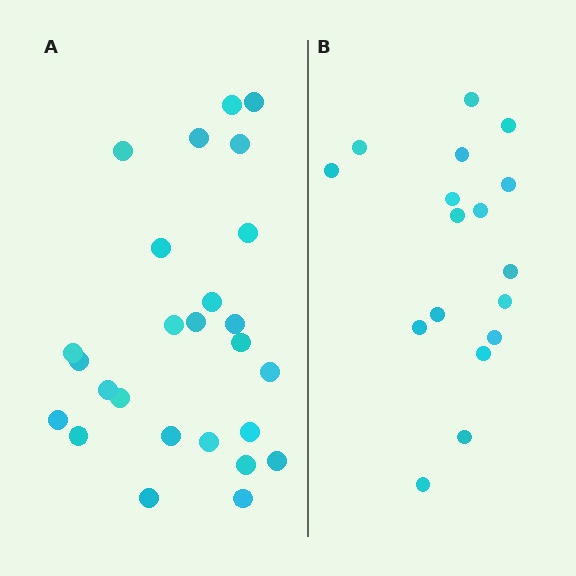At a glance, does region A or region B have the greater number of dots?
Region A (the left region) has more dots.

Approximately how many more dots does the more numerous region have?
Region A has roughly 8 or so more dots than region B.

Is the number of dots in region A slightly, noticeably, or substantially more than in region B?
Region A has substantially more. The ratio is roughly 1.5 to 1.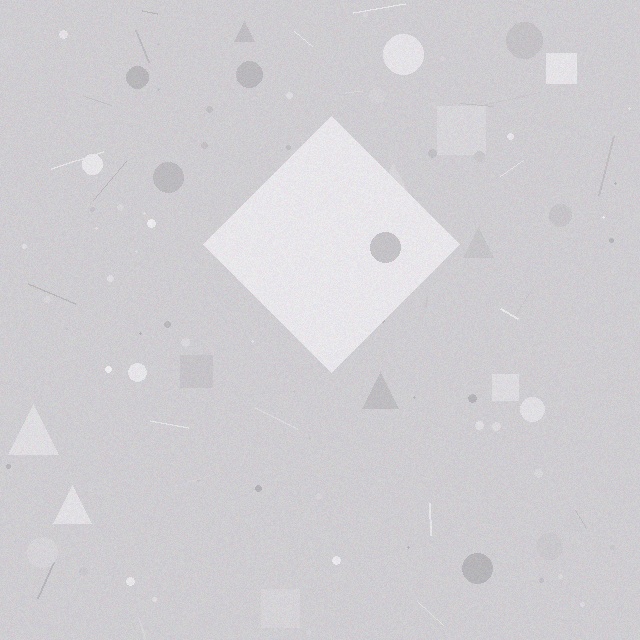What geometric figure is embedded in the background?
A diamond is embedded in the background.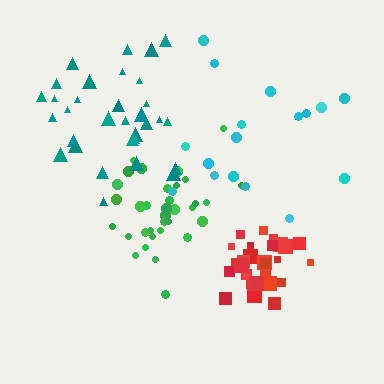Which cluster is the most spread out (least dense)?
Cyan.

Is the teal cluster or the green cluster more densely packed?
Green.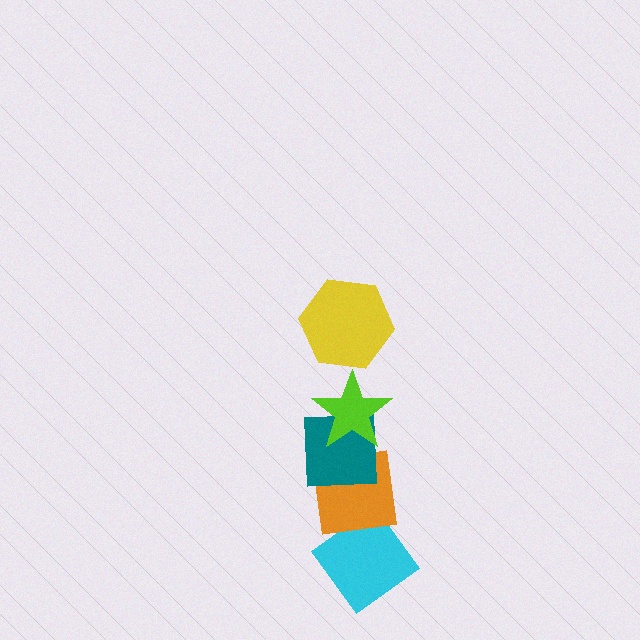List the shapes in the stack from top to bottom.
From top to bottom: the yellow hexagon, the lime star, the teal square, the orange square, the cyan diamond.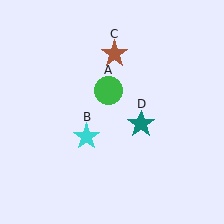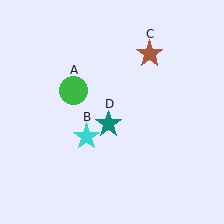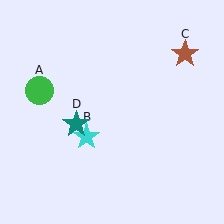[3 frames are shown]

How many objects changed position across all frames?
3 objects changed position: green circle (object A), brown star (object C), teal star (object D).